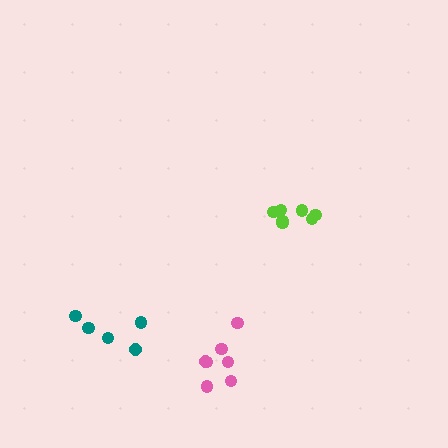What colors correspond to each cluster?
The clusters are colored: lime, teal, pink.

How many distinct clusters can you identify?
There are 3 distinct clusters.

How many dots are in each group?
Group 1: 7 dots, Group 2: 5 dots, Group 3: 7 dots (19 total).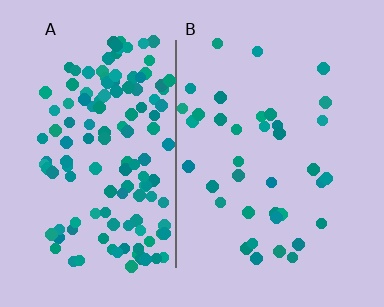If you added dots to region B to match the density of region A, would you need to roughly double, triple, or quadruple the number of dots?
Approximately quadruple.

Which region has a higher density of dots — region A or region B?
A (the left).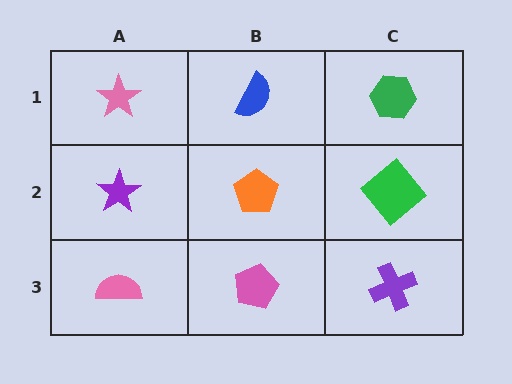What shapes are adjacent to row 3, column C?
A green diamond (row 2, column C), a pink pentagon (row 3, column B).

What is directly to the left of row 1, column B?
A pink star.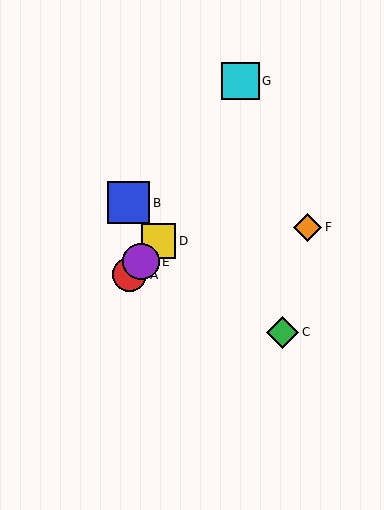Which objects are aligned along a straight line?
Objects A, D, E are aligned along a straight line.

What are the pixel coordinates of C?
Object C is at (283, 332).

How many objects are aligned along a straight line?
3 objects (A, D, E) are aligned along a straight line.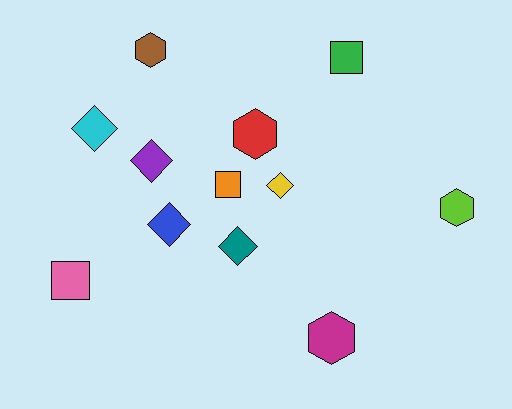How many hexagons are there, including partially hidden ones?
There are 4 hexagons.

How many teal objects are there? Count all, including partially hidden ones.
There is 1 teal object.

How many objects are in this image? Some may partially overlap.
There are 12 objects.